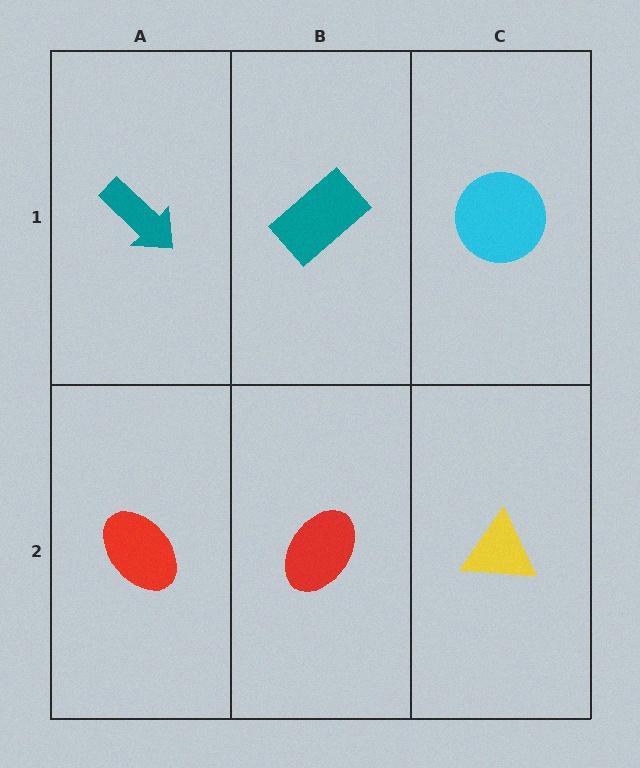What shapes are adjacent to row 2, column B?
A teal rectangle (row 1, column B), a red ellipse (row 2, column A), a yellow triangle (row 2, column C).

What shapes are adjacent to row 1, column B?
A red ellipse (row 2, column B), a teal arrow (row 1, column A), a cyan circle (row 1, column C).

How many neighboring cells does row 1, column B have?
3.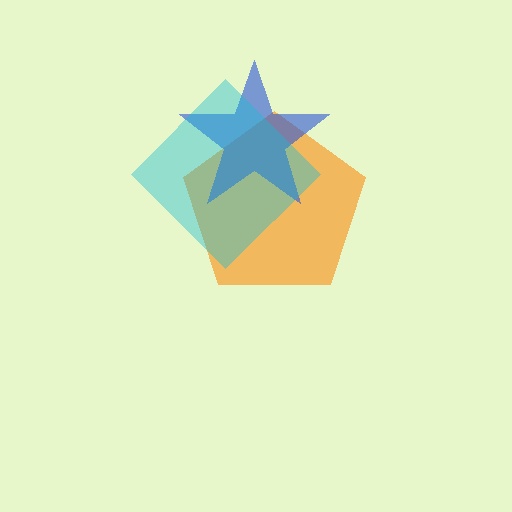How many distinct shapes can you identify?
There are 3 distinct shapes: an orange pentagon, a blue star, a cyan diamond.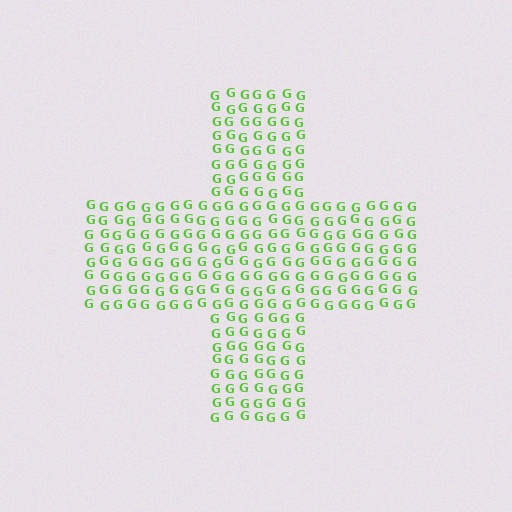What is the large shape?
The large shape is a cross.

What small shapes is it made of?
It is made of small letter G's.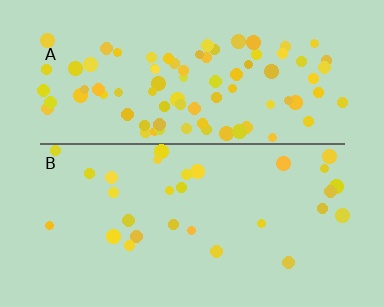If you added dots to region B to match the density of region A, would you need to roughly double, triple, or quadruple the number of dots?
Approximately triple.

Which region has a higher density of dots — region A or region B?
A (the top).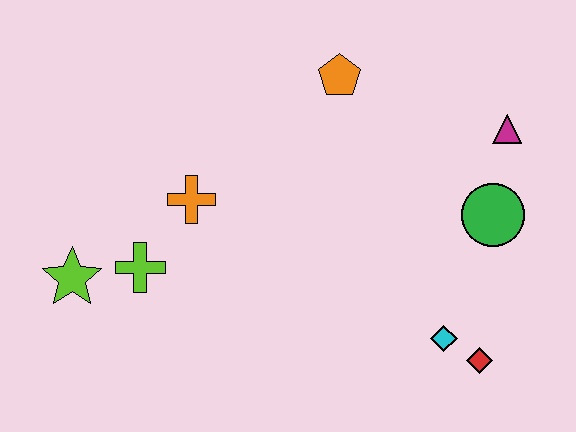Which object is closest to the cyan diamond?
The red diamond is closest to the cyan diamond.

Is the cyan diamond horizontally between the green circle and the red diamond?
No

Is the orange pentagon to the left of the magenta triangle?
Yes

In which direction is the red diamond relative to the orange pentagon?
The red diamond is below the orange pentagon.